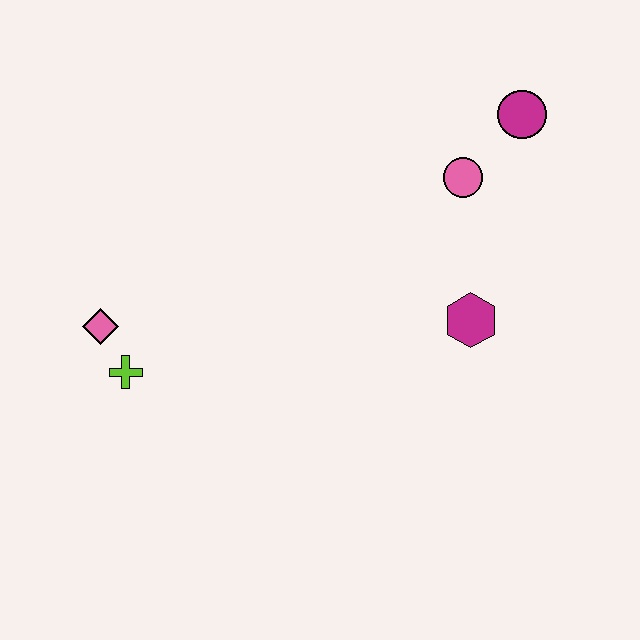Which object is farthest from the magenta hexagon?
The pink diamond is farthest from the magenta hexagon.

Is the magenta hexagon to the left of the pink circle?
No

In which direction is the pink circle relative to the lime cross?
The pink circle is to the right of the lime cross.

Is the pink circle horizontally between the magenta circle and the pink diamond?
Yes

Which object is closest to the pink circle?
The magenta circle is closest to the pink circle.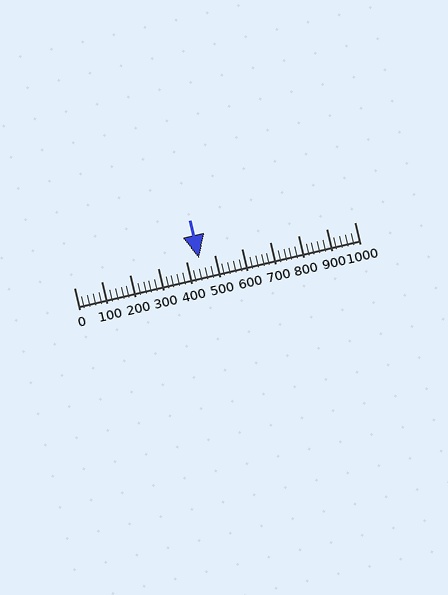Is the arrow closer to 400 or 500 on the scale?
The arrow is closer to 400.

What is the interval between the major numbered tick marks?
The major tick marks are spaced 100 units apart.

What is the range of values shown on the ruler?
The ruler shows values from 0 to 1000.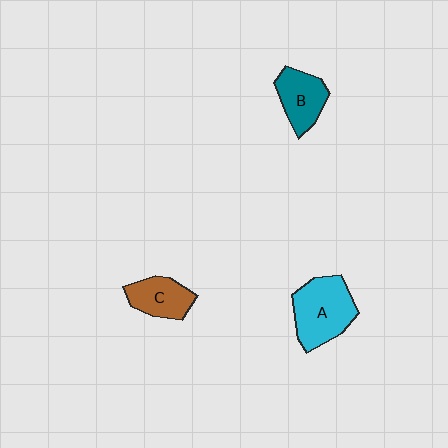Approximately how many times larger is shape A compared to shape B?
Approximately 1.5 times.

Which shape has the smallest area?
Shape C (brown).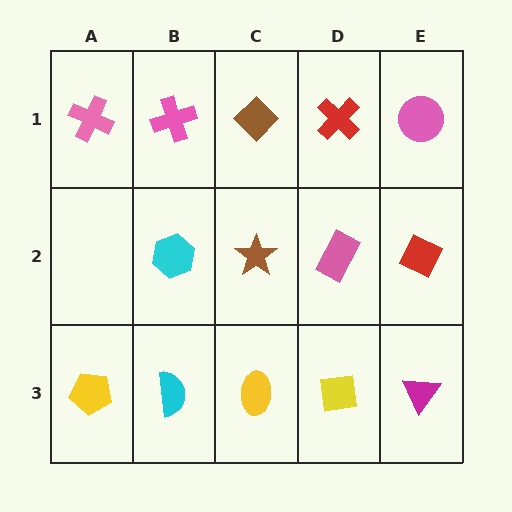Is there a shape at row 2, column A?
No, that cell is empty.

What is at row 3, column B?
A cyan semicircle.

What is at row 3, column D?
A yellow square.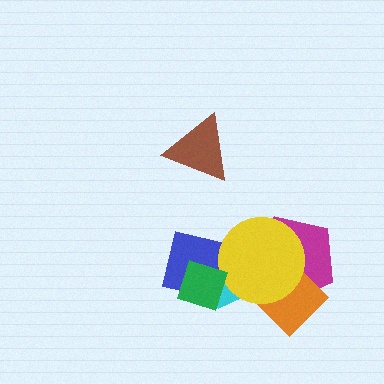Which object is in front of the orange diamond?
The yellow circle is in front of the orange diamond.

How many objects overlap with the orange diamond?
2 objects overlap with the orange diamond.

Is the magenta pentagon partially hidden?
Yes, it is partially covered by another shape.